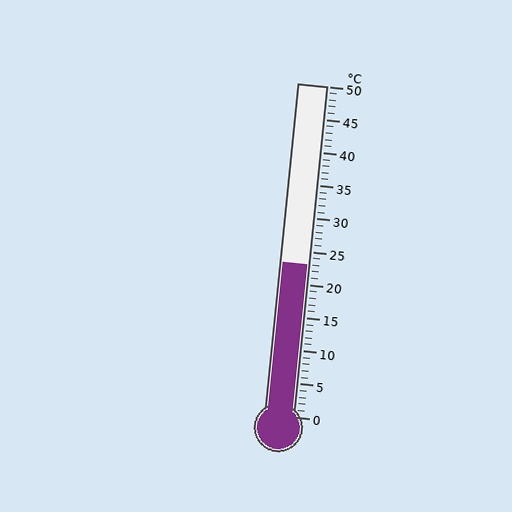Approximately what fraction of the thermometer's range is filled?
The thermometer is filled to approximately 45% of its range.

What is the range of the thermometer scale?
The thermometer scale ranges from 0°C to 50°C.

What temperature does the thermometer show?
The thermometer shows approximately 23°C.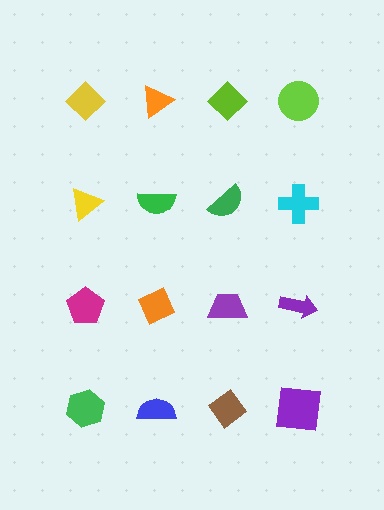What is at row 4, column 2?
A blue semicircle.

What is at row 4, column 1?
A green hexagon.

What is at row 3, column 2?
An orange diamond.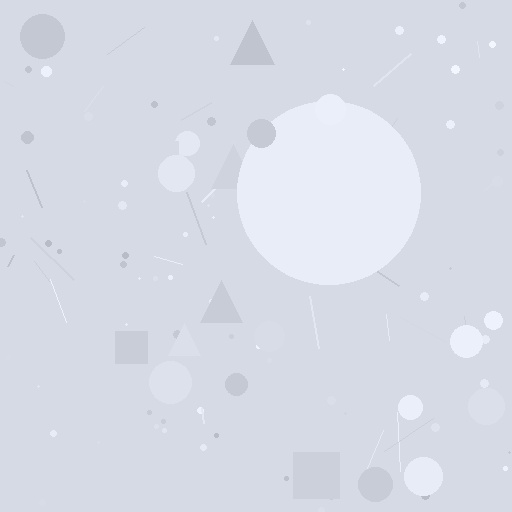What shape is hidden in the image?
A circle is hidden in the image.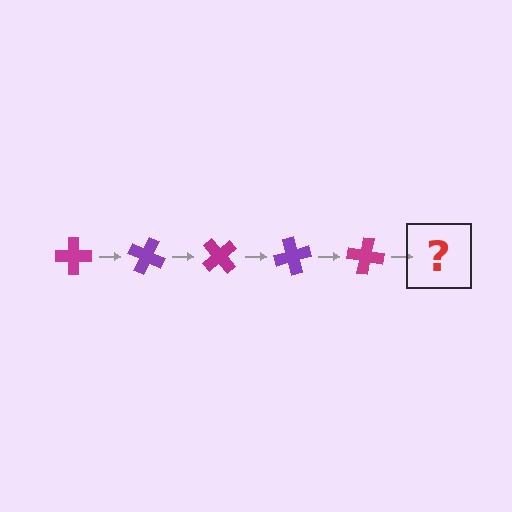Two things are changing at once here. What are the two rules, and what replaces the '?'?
The two rules are that it rotates 25 degrees each step and the color cycles through magenta and purple. The '?' should be a purple cross, rotated 125 degrees from the start.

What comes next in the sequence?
The next element should be a purple cross, rotated 125 degrees from the start.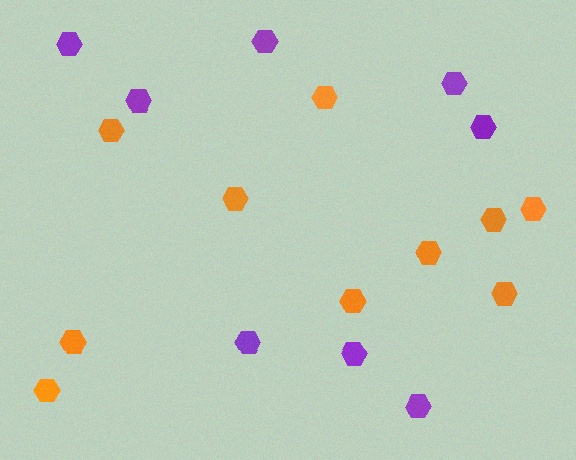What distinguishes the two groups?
There are 2 groups: one group of purple hexagons (8) and one group of orange hexagons (10).